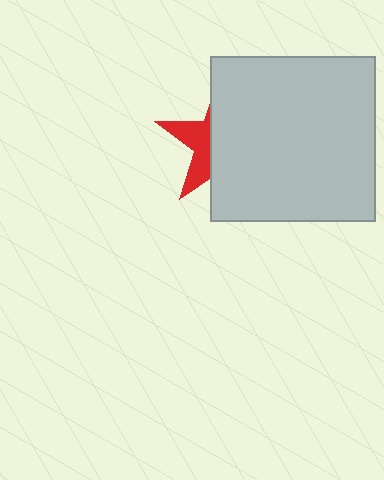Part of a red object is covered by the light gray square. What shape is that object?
It is a star.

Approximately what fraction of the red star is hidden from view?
Roughly 67% of the red star is hidden behind the light gray square.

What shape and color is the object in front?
The object in front is a light gray square.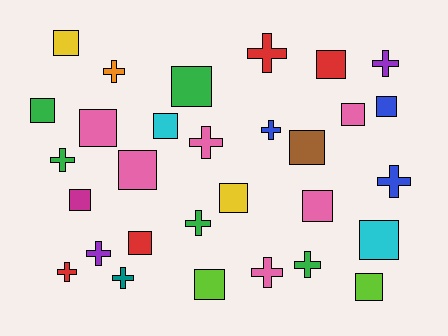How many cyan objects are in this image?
There are 2 cyan objects.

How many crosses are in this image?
There are 13 crosses.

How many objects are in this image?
There are 30 objects.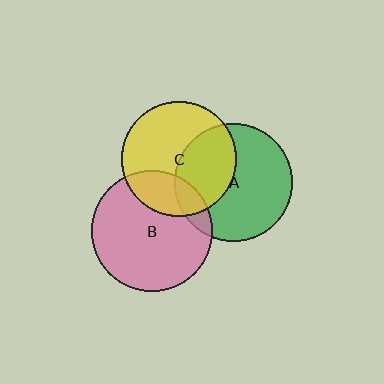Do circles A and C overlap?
Yes.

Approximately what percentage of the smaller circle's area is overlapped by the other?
Approximately 40%.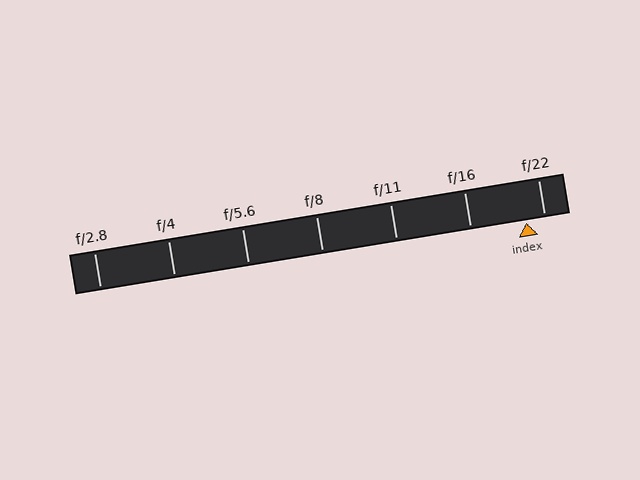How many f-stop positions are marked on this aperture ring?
There are 7 f-stop positions marked.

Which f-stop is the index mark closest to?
The index mark is closest to f/22.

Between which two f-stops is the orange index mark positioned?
The index mark is between f/16 and f/22.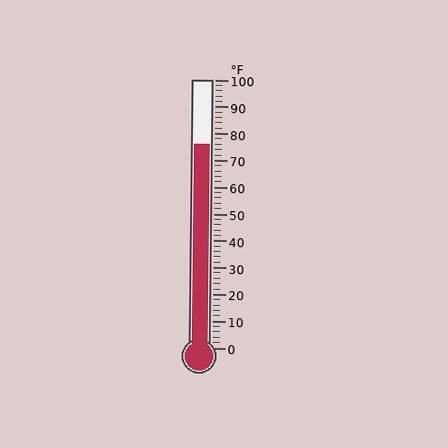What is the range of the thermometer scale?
The thermometer scale ranges from 0°F to 100°F.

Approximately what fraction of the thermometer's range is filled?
The thermometer is filled to approximately 75% of its range.